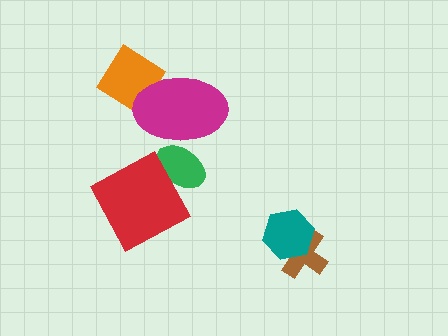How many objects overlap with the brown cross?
1 object overlaps with the brown cross.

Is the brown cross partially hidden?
Yes, it is partially covered by another shape.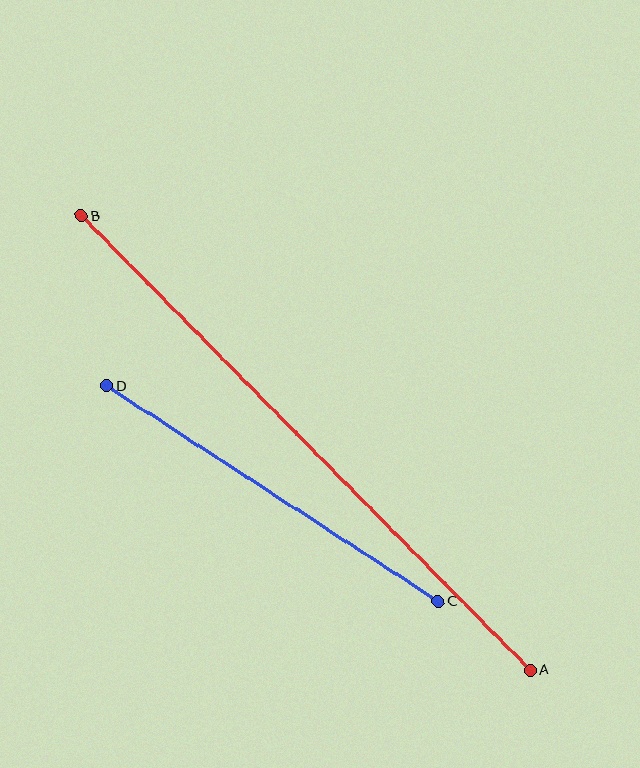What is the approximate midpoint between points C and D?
The midpoint is at approximately (273, 494) pixels.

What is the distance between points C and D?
The distance is approximately 395 pixels.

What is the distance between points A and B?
The distance is approximately 639 pixels.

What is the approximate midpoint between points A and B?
The midpoint is at approximately (306, 443) pixels.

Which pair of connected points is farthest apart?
Points A and B are farthest apart.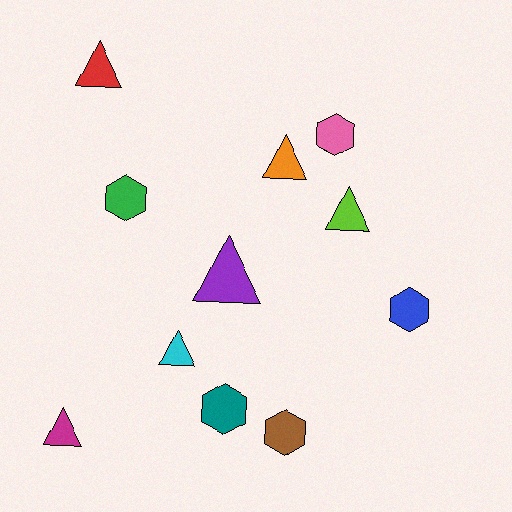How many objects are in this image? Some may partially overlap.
There are 11 objects.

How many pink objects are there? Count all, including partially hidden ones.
There is 1 pink object.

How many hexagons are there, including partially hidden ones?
There are 5 hexagons.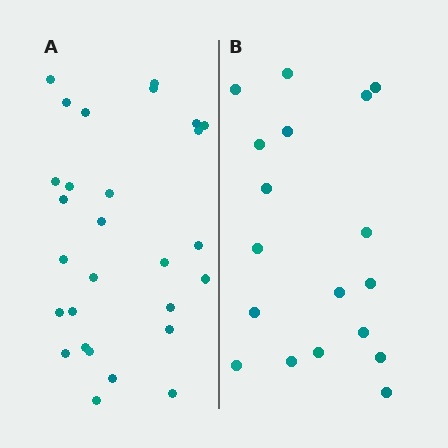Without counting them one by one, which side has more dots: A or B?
Region A (the left region) has more dots.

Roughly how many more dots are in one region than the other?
Region A has roughly 10 or so more dots than region B.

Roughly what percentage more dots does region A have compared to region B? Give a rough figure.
About 55% more.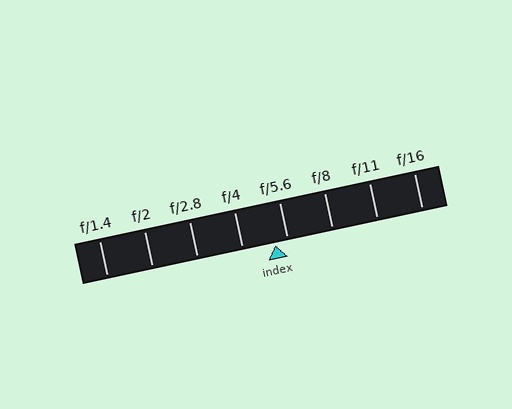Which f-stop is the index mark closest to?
The index mark is closest to f/5.6.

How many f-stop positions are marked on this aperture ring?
There are 8 f-stop positions marked.